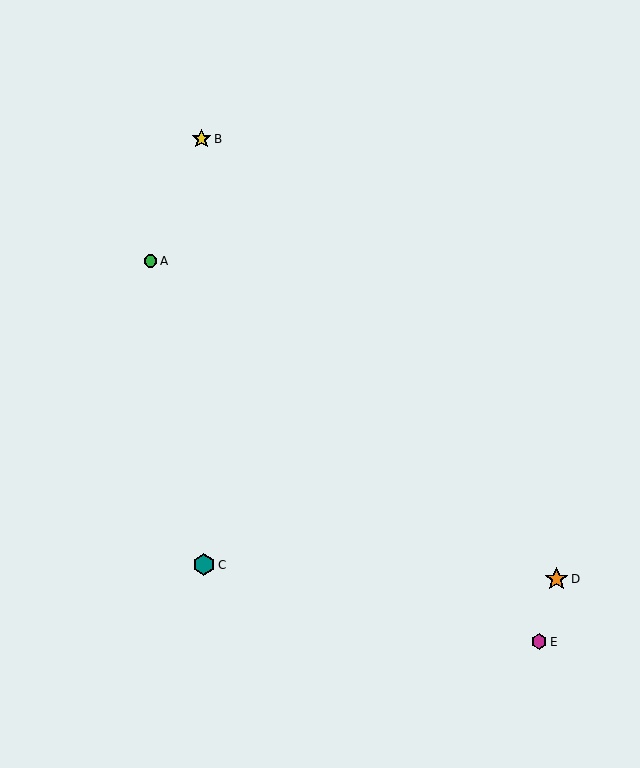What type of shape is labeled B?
Shape B is a yellow star.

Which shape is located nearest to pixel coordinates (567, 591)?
The orange star (labeled D) at (556, 579) is nearest to that location.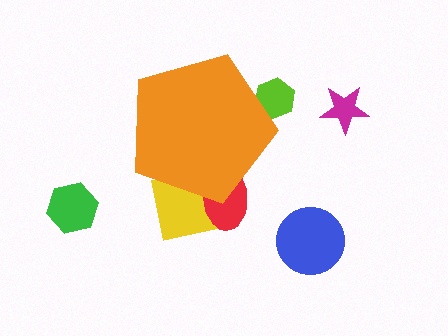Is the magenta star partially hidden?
No, the magenta star is fully visible.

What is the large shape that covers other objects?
An orange pentagon.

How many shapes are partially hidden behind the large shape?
3 shapes are partially hidden.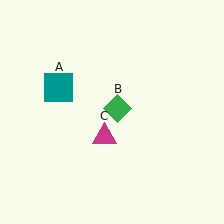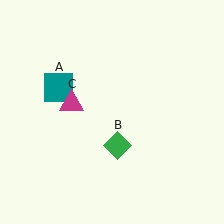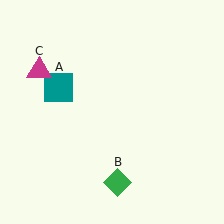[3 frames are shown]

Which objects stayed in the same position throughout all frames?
Teal square (object A) remained stationary.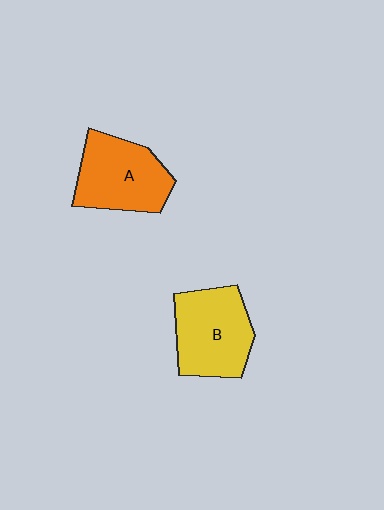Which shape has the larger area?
Shape B (yellow).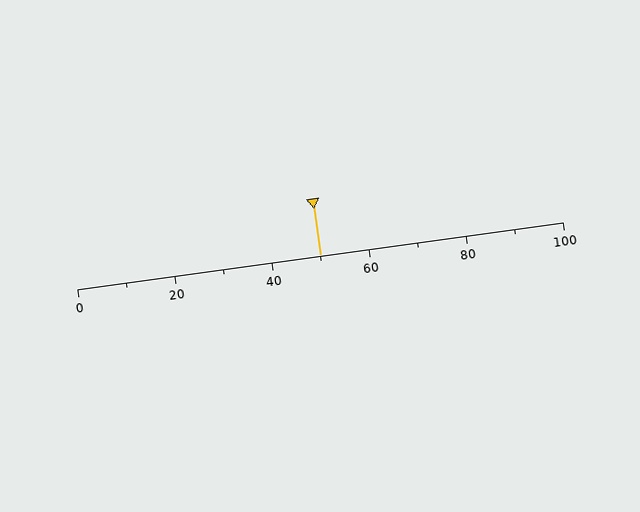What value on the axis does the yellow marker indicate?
The marker indicates approximately 50.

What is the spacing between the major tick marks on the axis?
The major ticks are spaced 20 apart.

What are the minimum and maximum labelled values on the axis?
The axis runs from 0 to 100.